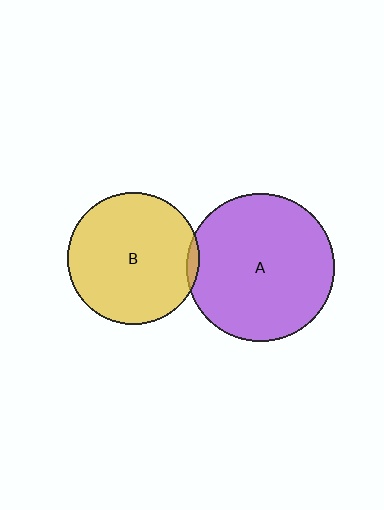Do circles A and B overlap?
Yes.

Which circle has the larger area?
Circle A (purple).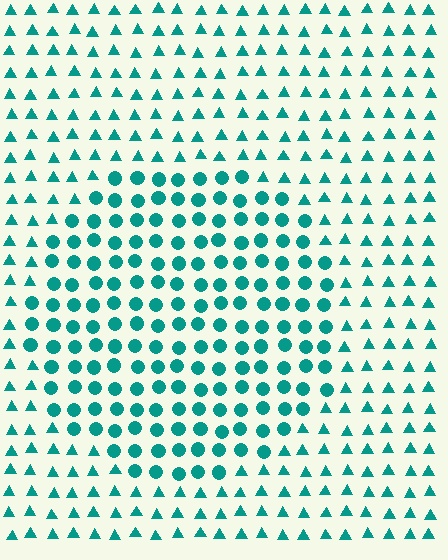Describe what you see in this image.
The image is filled with small teal elements arranged in a uniform grid. A circle-shaped region contains circles, while the surrounding area contains triangles. The boundary is defined purely by the change in element shape.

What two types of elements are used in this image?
The image uses circles inside the circle region and triangles outside it.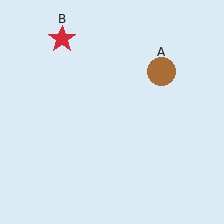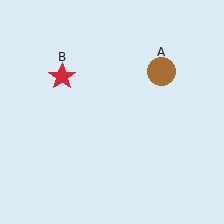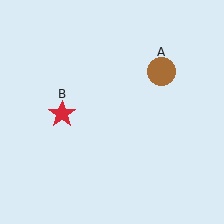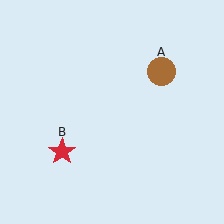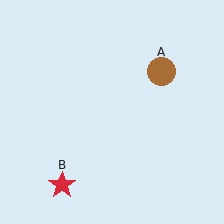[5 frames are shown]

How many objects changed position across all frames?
1 object changed position: red star (object B).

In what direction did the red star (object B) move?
The red star (object B) moved down.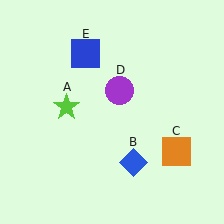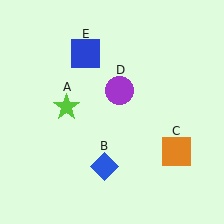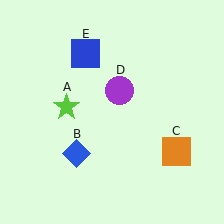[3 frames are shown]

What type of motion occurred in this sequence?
The blue diamond (object B) rotated clockwise around the center of the scene.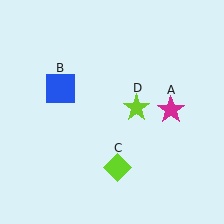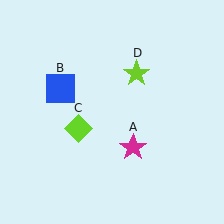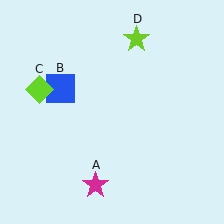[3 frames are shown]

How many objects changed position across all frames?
3 objects changed position: magenta star (object A), lime diamond (object C), lime star (object D).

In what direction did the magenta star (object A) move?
The magenta star (object A) moved down and to the left.